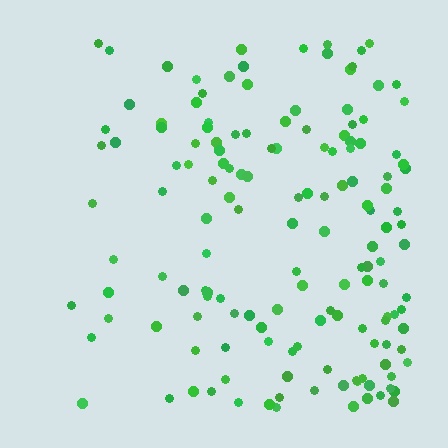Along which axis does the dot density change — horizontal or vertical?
Horizontal.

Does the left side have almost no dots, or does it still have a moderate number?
Still a moderate number, just noticeably fewer than the right.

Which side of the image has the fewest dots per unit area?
The left.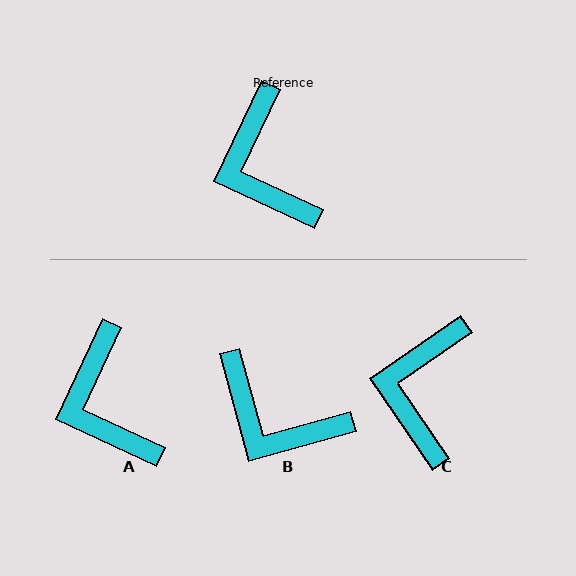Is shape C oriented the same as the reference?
No, it is off by about 30 degrees.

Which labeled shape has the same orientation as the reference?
A.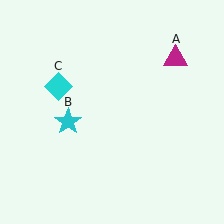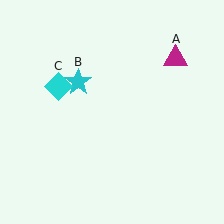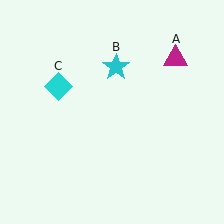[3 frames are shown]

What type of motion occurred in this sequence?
The cyan star (object B) rotated clockwise around the center of the scene.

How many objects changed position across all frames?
1 object changed position: cyan star (object B).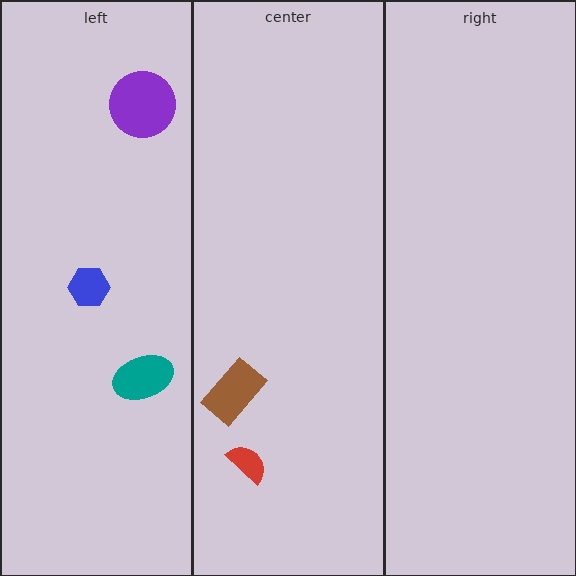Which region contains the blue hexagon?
The left region.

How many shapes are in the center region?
2.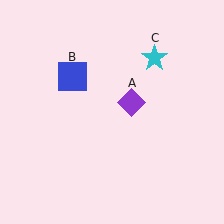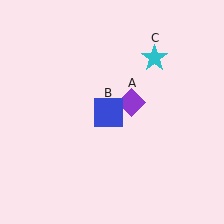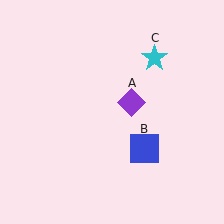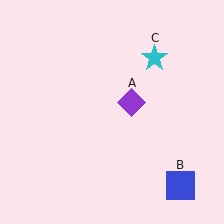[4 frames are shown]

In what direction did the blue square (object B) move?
The blue square (object B) moved down and to the right.